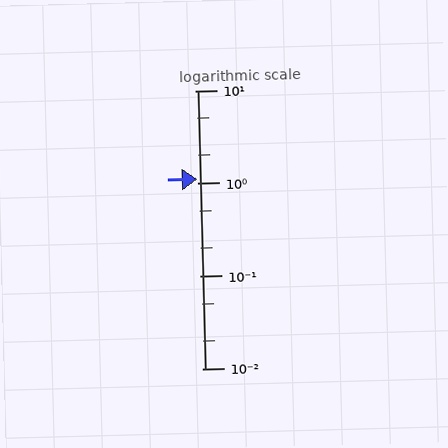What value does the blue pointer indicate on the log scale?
The pointer indicates approximately 1.1.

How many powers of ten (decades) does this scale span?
The scale spans 3 decades, from 0.01 to 10.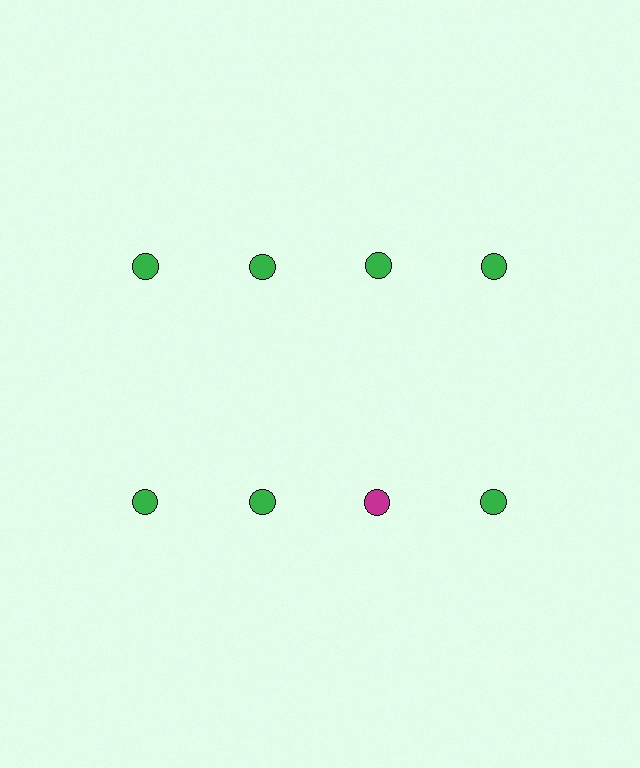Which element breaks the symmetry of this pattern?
The magenta circle in the second row, center column breaks the symmetry. All other shapes are green circles.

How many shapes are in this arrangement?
There are 8 shapes arranged in a grid pattern.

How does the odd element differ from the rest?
It has a different color: magenta instead of green.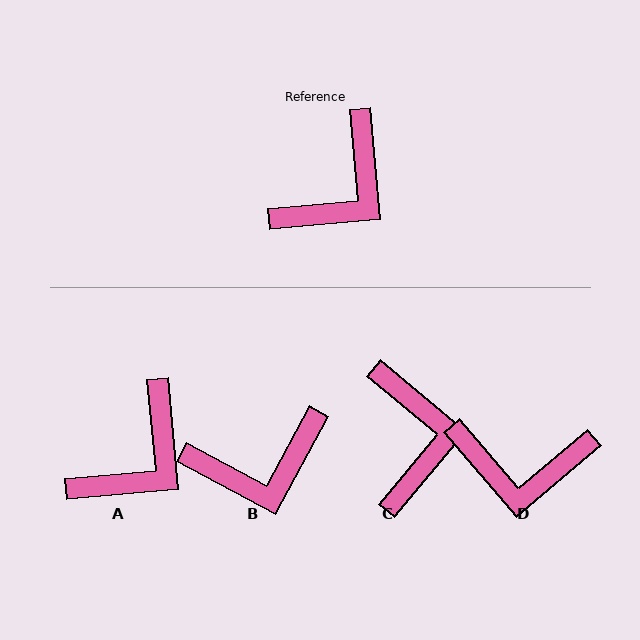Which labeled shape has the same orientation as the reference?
A.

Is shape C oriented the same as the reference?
No, it is off by about 45 degrees.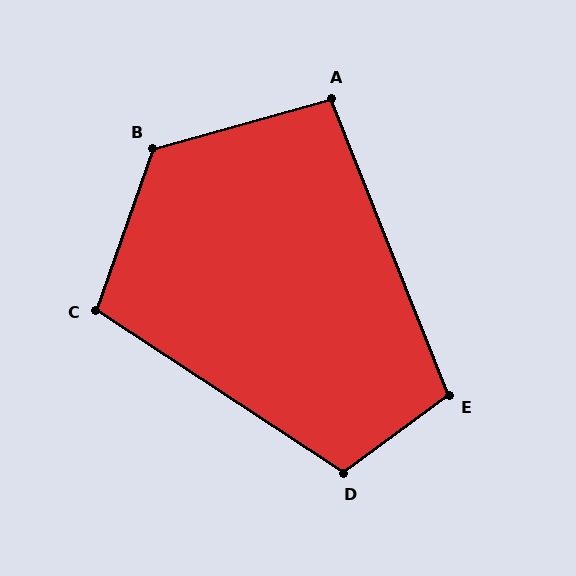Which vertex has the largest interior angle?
B, at approximately 125 degrees.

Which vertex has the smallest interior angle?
A, at approximately 96 degrees.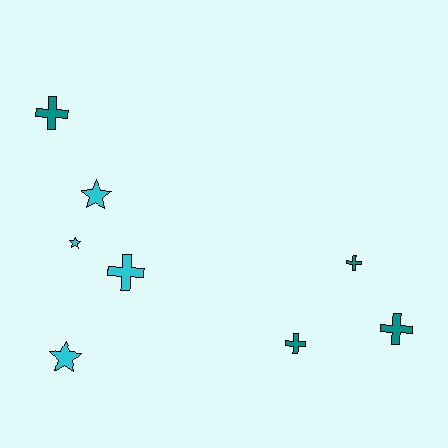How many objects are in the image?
There are 8 objects.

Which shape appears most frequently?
Cross, with 5 objects.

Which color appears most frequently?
Teal, with 4 objects.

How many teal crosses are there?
There are 4 teal crosses.